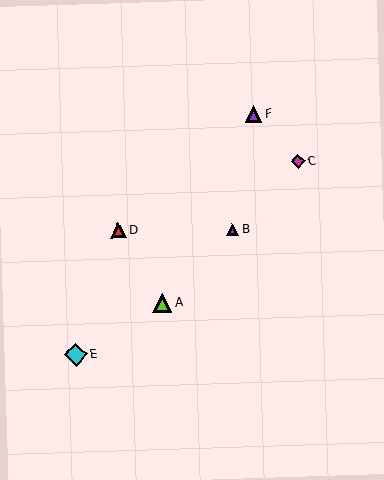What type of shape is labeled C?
Shape C is a magenta diamond.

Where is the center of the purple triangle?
The center of the purple triangle is at (254, 114).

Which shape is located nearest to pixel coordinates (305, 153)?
The magenta diamond (labeled C) at (298, 161) is nearest to that location.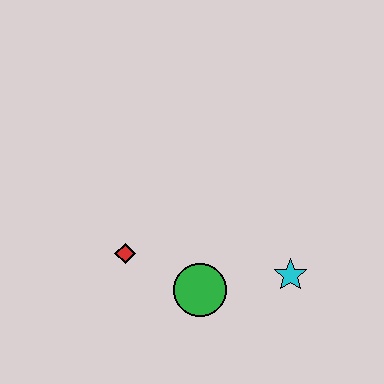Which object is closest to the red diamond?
The green circle is closest to the red diamond.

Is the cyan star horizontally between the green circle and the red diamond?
No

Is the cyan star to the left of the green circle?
No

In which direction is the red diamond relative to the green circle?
The red diamond is to the left of the green circle.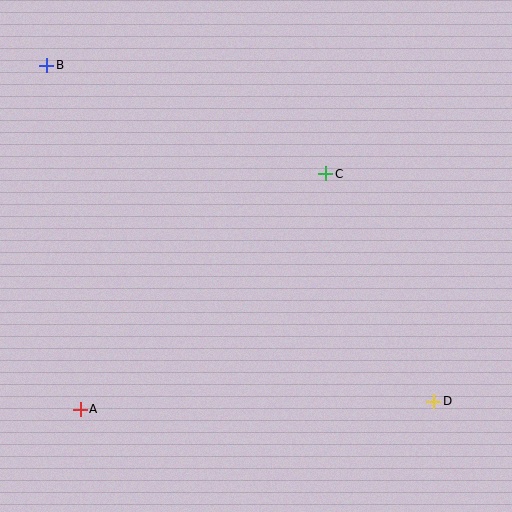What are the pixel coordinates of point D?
Point D is at (434, 401).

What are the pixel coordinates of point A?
Point A is at (80, 409).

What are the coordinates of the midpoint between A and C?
The midpoint between A and C is at (203, 291).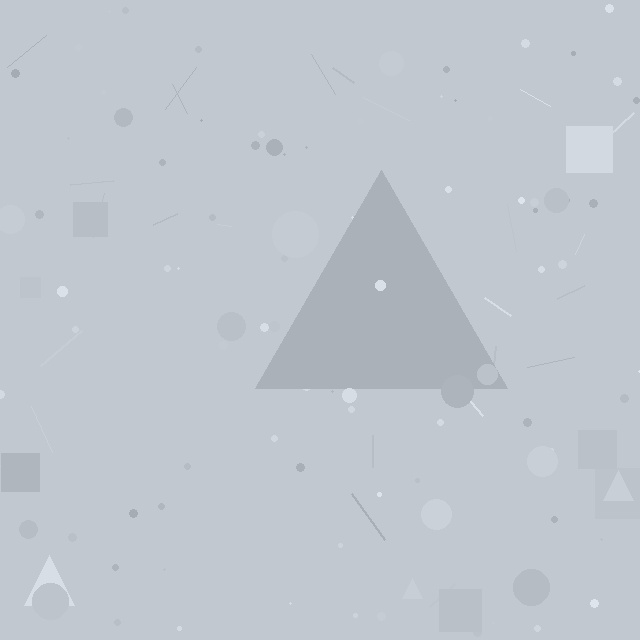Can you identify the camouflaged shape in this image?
The camouflaged shape is a triangle.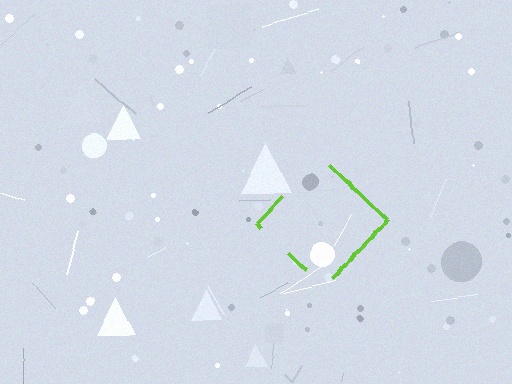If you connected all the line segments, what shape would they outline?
They would outline a diamond.